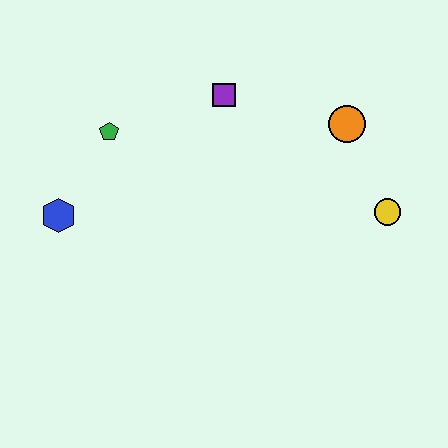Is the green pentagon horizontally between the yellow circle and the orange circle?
No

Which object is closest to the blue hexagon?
The green pentagon is closest to the blue hexagon.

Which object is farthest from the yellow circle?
The blue hexagon is farthest from the yellow circle.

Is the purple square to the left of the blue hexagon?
No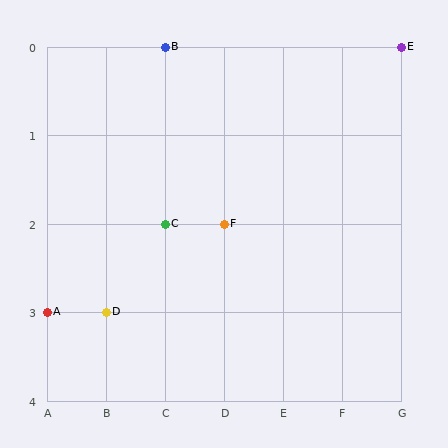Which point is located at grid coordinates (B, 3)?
Point D is at (B, 3).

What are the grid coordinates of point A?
Point A is at grid coordinates (A, 3).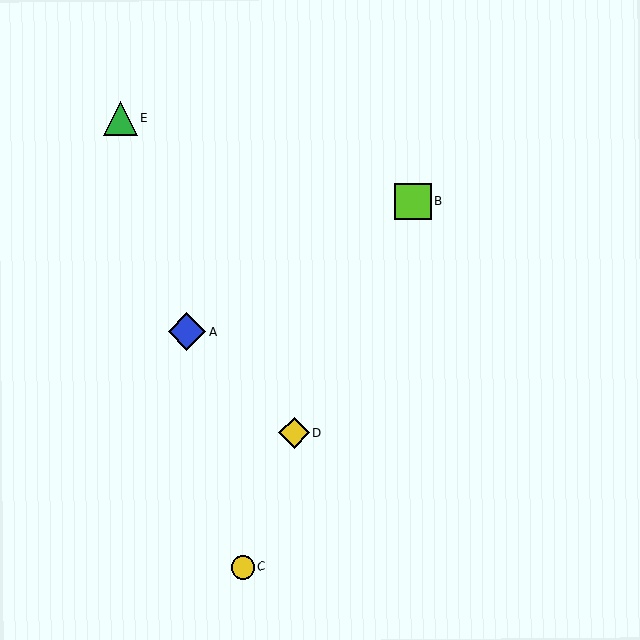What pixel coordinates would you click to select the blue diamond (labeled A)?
Click at (187, 332) to select the blue diamond A.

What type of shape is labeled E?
Shape E is a green triangle.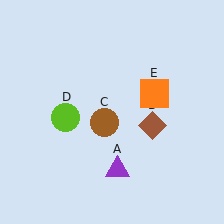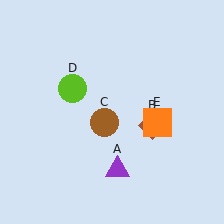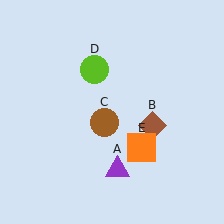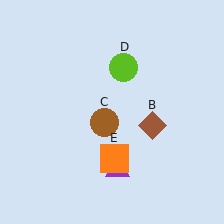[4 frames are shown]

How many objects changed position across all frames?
2 objects changed position: lime circle (object D), orange square (object E).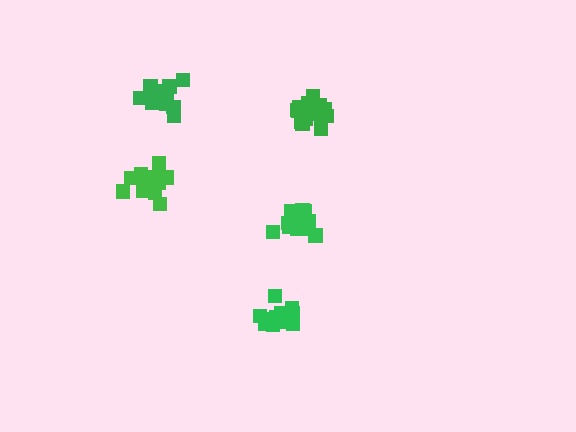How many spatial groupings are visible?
There are 5 spatial groupings.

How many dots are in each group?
Group 1: 19 dots, Group 2: 14 dots, Group 3: 16 dots, Group 4: 15 dots, Group 5: 14 dots (78 total).